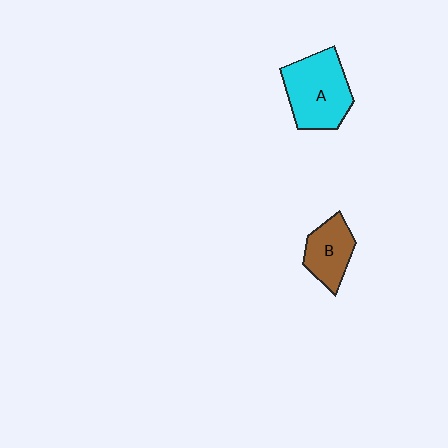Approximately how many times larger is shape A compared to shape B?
Approximately 1.6 times.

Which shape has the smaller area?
Shape B (brown).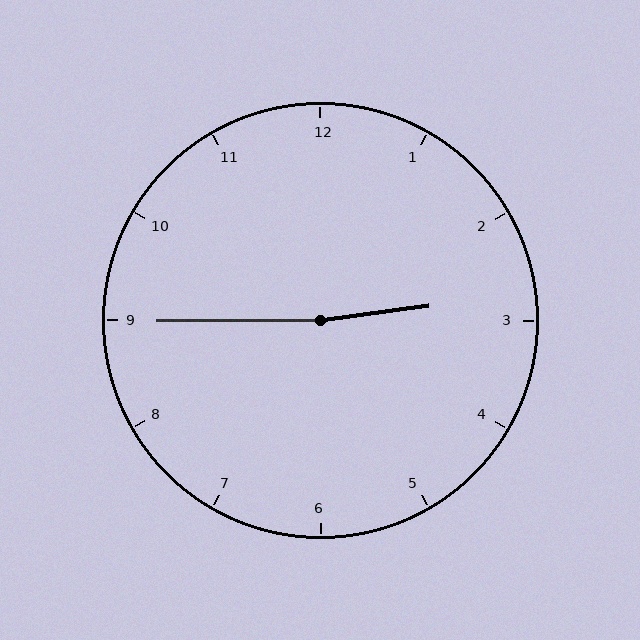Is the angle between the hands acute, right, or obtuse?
It is obtuse.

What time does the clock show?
2:45.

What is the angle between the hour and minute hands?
Approximately 172 degrees.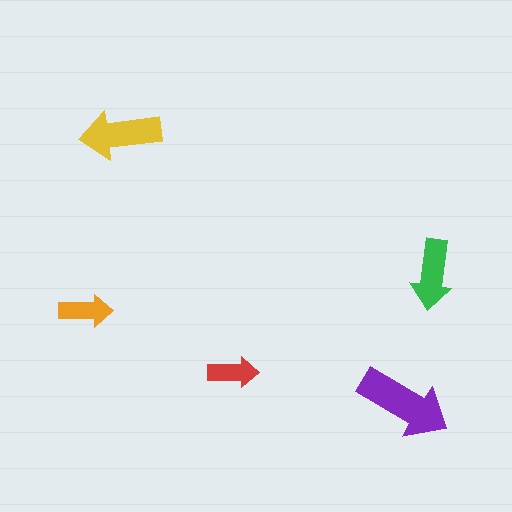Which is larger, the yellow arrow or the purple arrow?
The purple one.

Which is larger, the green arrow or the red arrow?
The green one.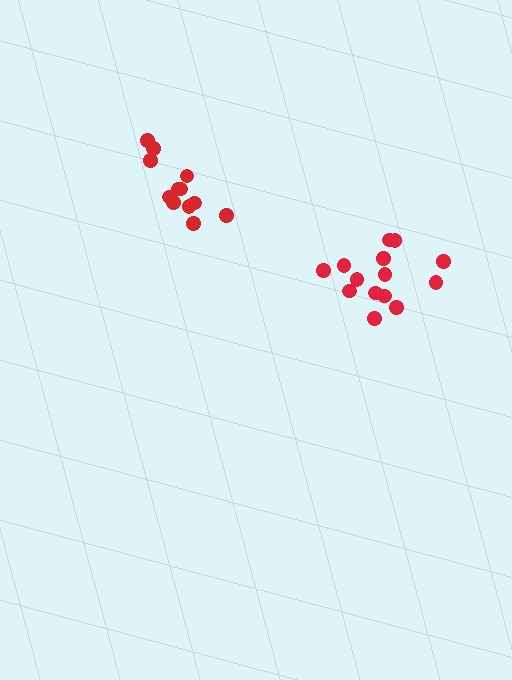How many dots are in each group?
Group 1: 12 dots, Group 2: 14 dots (26 total).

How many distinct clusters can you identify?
There are 2 distinct clusters.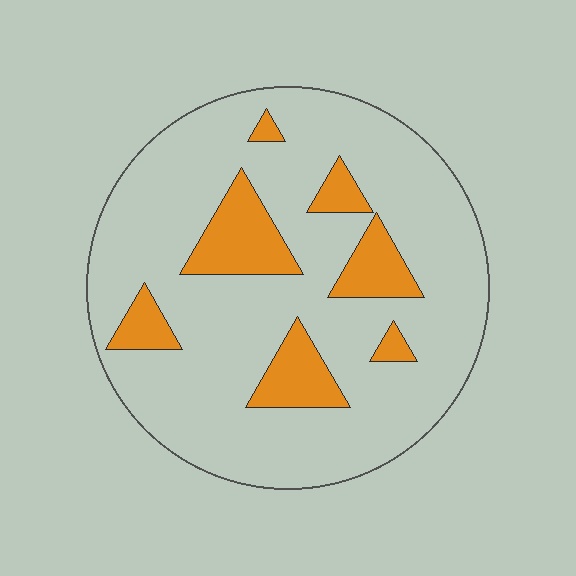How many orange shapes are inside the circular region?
7.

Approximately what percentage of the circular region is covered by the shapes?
Approximately 15%.